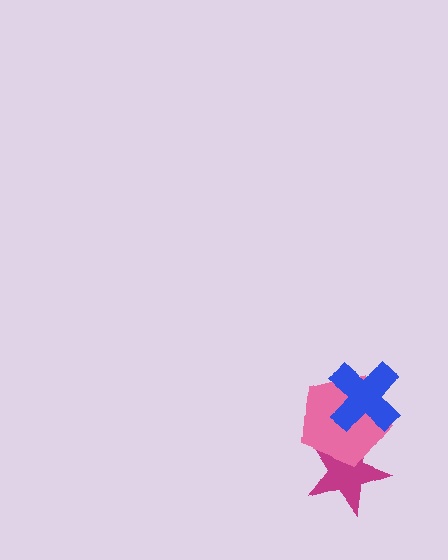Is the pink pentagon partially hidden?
Yes, it is partially covered by another shape.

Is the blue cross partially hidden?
No, no other shape covers it.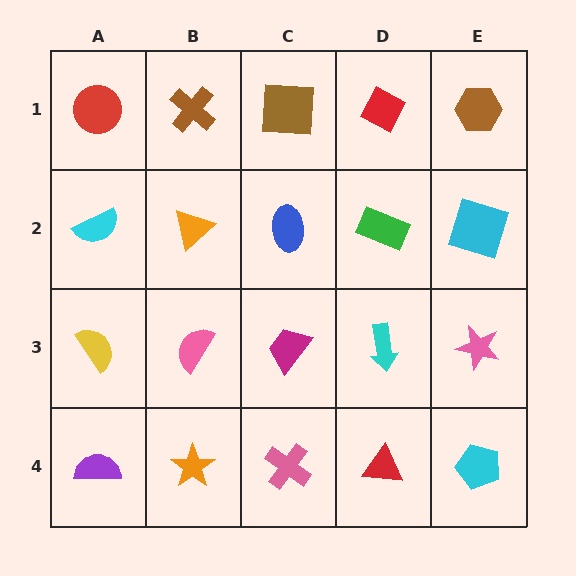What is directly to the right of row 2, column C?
A green rectangle.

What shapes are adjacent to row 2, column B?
A brown cross (row 1, column B), a pink semicircle (row 3, column B), a cyan semicircle (row 2, column A), a blue ellipse (row 2, column C).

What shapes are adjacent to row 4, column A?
A yellow semicircle (row 3, column A), an orange star (row 4, column B).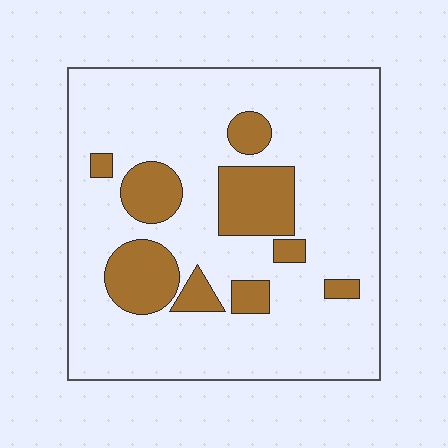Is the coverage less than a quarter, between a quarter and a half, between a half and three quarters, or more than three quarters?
Less than a quarter.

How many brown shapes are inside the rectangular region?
9.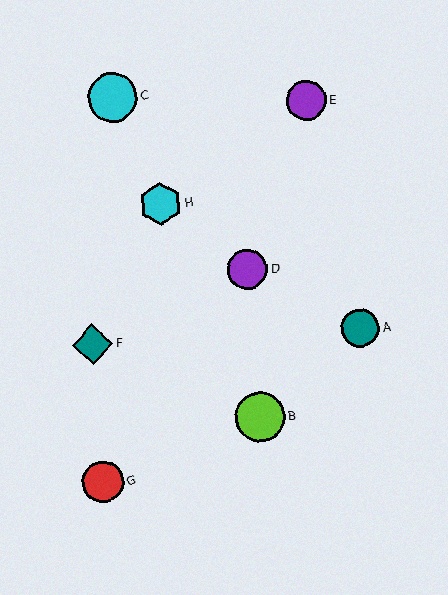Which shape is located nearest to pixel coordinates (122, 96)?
The cyan circle (labeled C) at (112, 97) is nearest to that location.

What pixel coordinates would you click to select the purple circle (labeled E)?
Click at (306, 101) to select the purple circle E.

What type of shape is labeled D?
Shape D is a purple circle.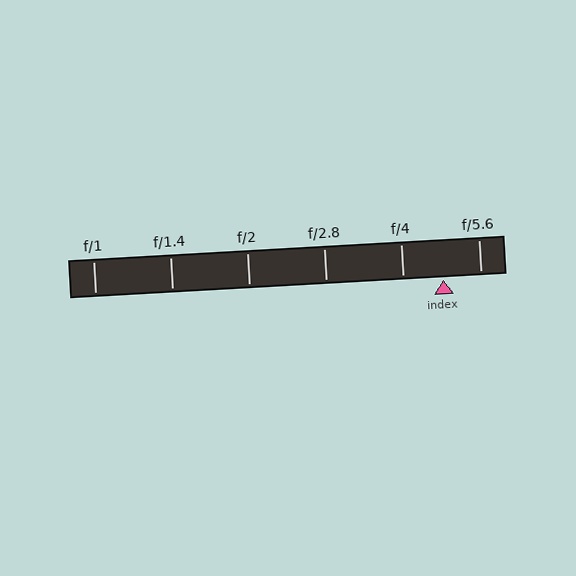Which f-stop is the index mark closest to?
The index mark is closest to f/5.6.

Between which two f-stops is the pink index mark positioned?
The index mark is between f/4 and f/5.6.